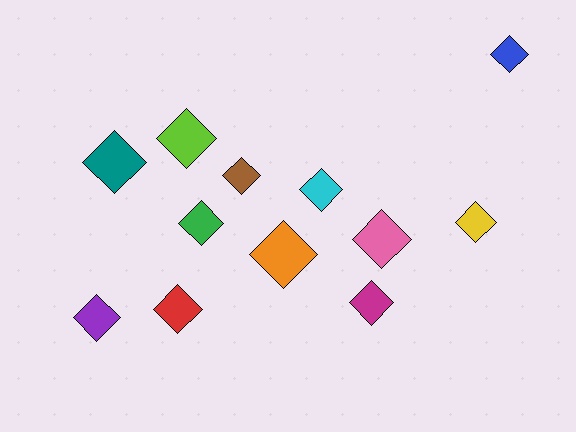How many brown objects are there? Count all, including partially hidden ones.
There is 1 brown object.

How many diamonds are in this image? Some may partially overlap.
There are 12 diamonds.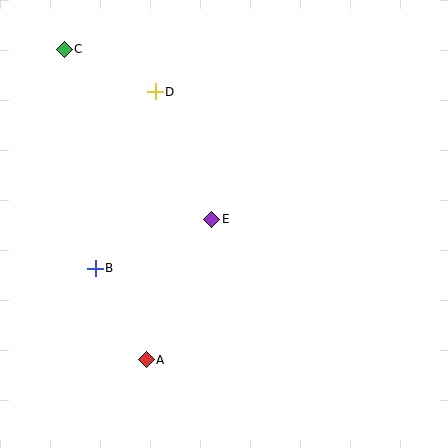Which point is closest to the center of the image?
Point E at (212, 219) is closest to the center.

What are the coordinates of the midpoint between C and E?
The midpoint between C and E is at (138, 134).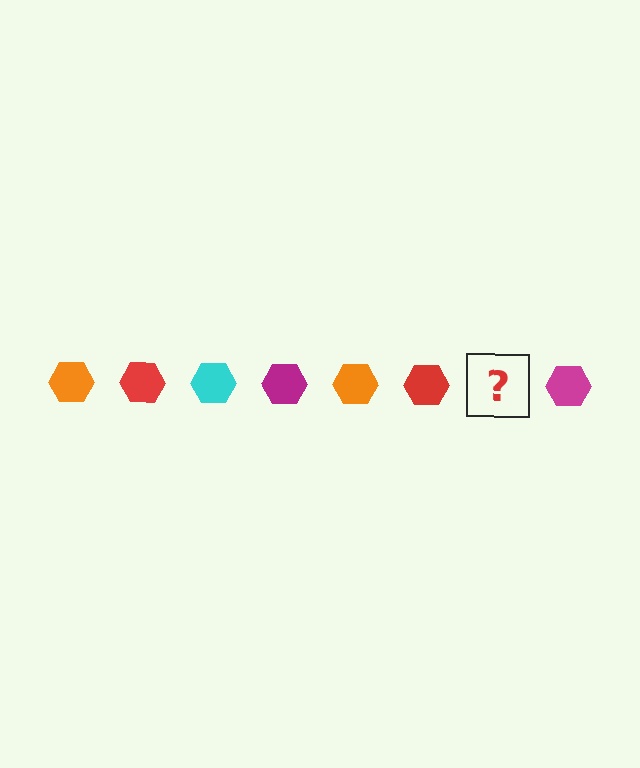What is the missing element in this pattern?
The missing element is a cyan hexagon.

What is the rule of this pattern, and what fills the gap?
The rule is that the pattern cycles through orange, red, cyan, magenta hexagons. The gap should be filled with a cyan hexagon.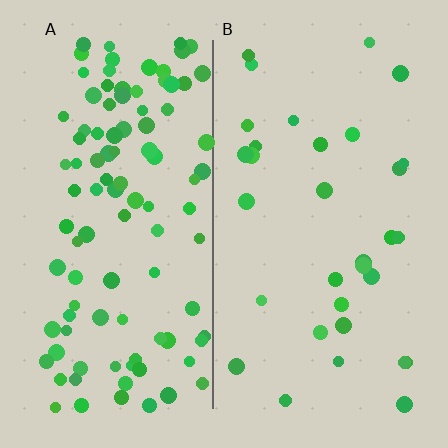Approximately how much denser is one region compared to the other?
Approximately 3.2× — region A over region B.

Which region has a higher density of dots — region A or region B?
A (the left).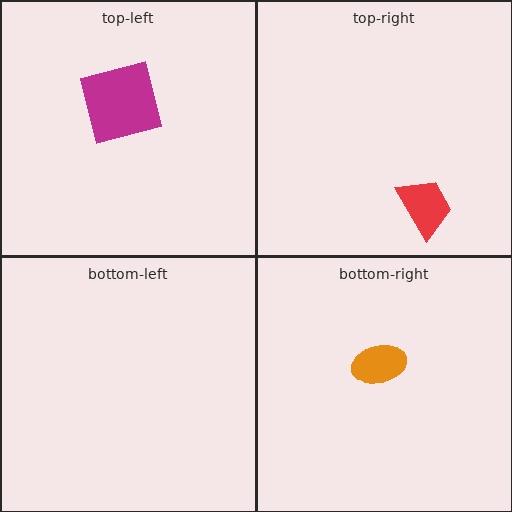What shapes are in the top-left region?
The magenta square.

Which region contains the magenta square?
The top-left region.